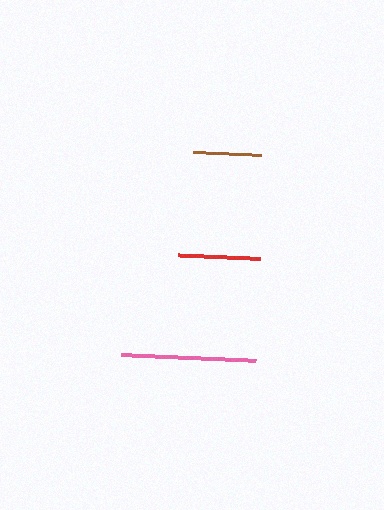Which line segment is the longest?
The pink line is the longest at approximately 135 pixels.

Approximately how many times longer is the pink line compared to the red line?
The pink line is approximately 1.6 times the length of the red line.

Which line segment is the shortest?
The brown line is the shortest at approximately 68 pixels.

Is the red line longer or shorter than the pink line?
The pink line is longer than the red line.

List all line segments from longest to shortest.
From longest to shortest: pink, red, brown.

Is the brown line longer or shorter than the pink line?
The pink line is longer than the brown line.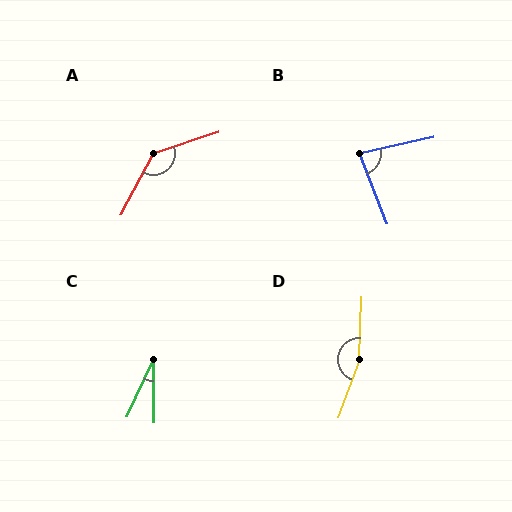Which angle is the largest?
D, at approximately 162 degrees.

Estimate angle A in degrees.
Approximately 136 degrees.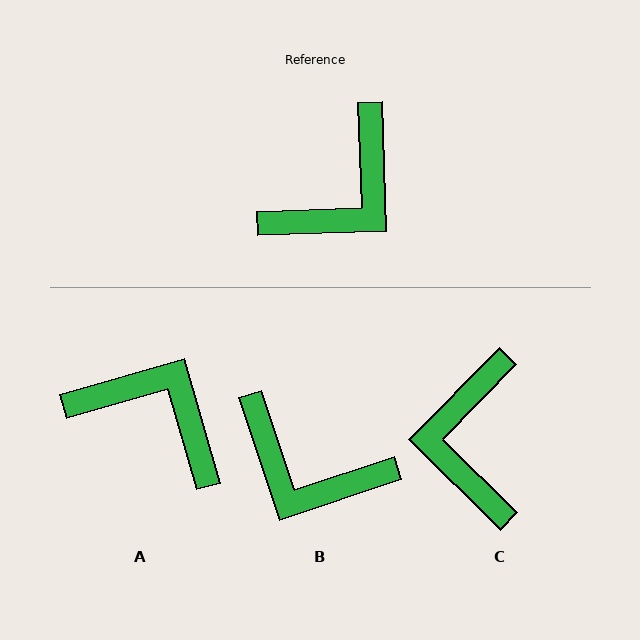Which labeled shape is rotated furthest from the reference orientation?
C, about 137 degrees away.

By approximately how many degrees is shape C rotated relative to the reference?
Approximately 137 degrees clockwise.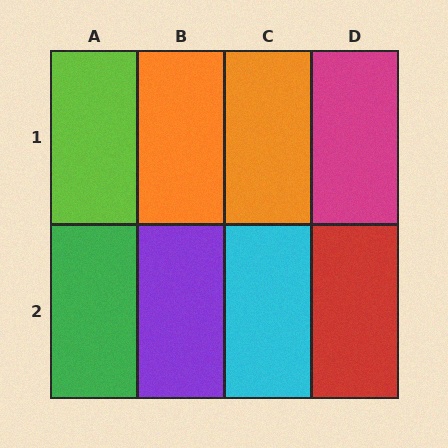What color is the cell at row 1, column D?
Magenta.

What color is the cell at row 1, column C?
Orange.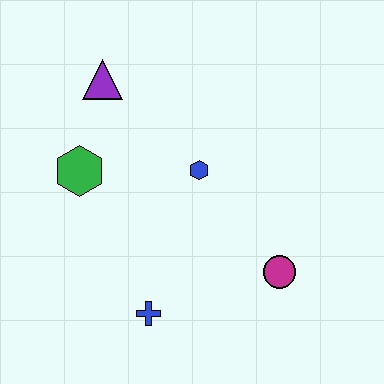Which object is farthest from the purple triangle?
The magenta circle is farthest from the purple triangle.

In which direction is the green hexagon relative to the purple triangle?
The green hexagon is below the purple triangle.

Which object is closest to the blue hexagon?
The green hexagon is closest to the blue hexagon.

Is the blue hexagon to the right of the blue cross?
Yes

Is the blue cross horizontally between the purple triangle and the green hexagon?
No